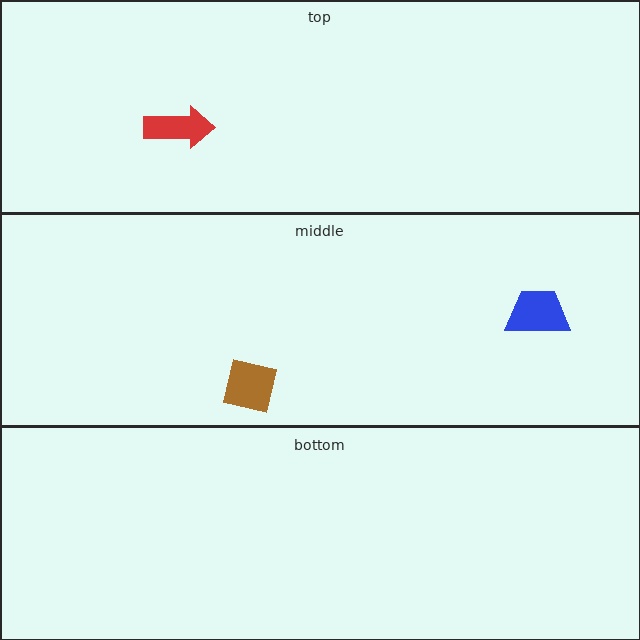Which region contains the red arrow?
The top region.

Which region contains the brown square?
The middle region.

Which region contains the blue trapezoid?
The middle region.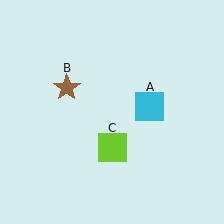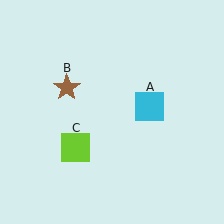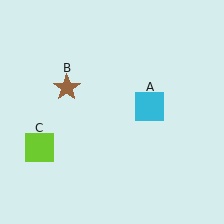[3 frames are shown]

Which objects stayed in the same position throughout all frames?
Cyan square (object A) and brown star (object B) remained stationary.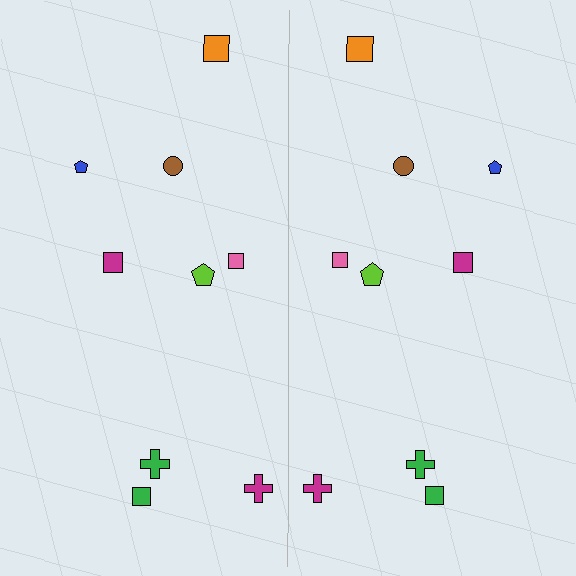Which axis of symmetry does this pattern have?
The pattern has a vertical axis of symmetry running through the center of the image.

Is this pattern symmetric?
Yes, this pattern has bilateral (reflection) symmetry.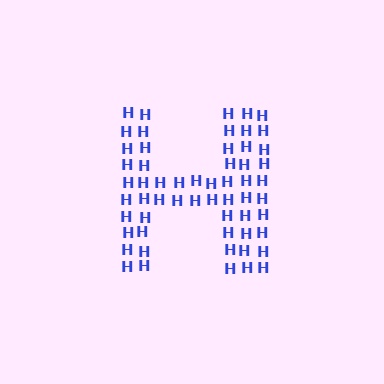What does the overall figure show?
The overall figure shows the letter H.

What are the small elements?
The small elements are letter H's.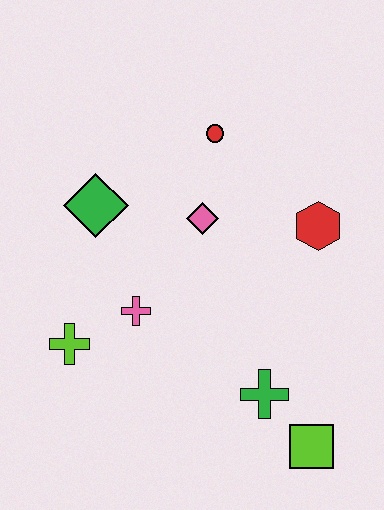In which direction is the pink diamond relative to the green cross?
The pink diamond is above the green cross.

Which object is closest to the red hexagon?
The pink diamond is closest to the red hexagon.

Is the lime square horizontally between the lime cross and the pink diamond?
No